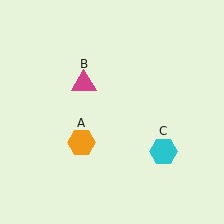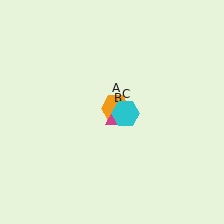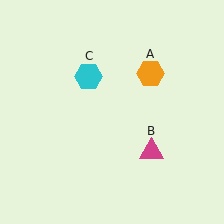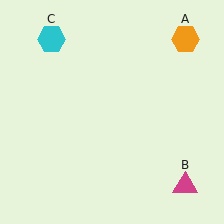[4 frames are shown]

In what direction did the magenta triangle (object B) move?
The magenta triangle (object B) moved down and to the right.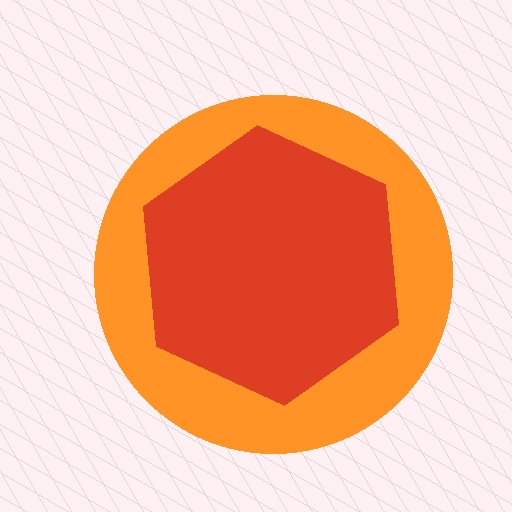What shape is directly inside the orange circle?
The red hexagon.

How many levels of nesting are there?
2.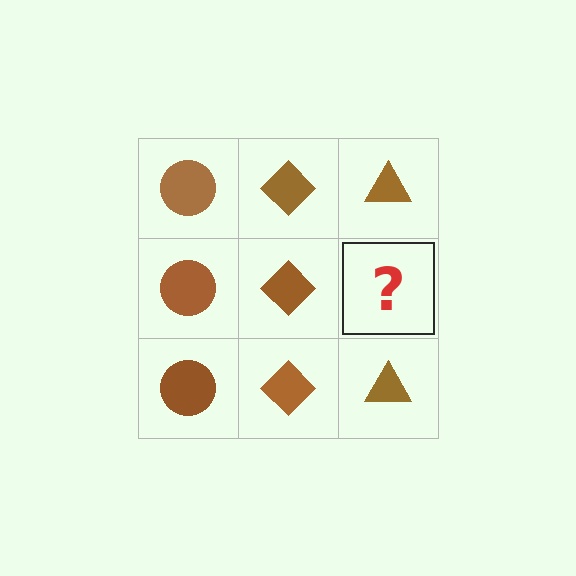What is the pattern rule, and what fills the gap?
The rule is that each column has a consistent shape. The gap should be filled with a brown triangle.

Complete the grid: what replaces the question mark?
The question mark should be replaced with a brown triangle.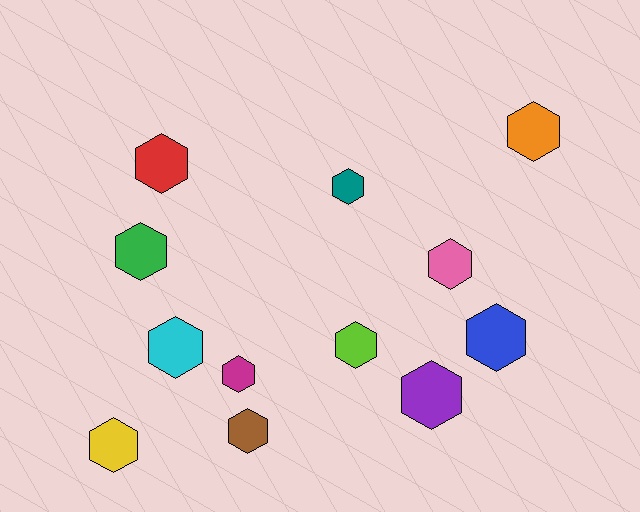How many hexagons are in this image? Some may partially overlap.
There are 12 hexagons.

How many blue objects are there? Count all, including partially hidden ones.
There is 1 blue object.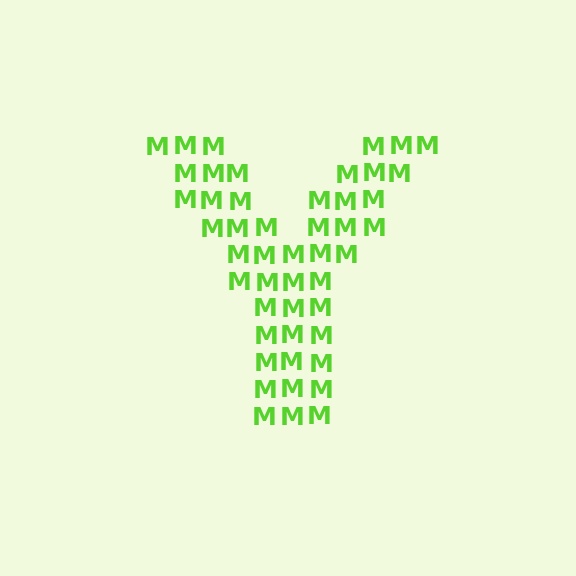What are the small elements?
The small elements are letter M's.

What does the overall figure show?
The overall figure shows the letter Y.